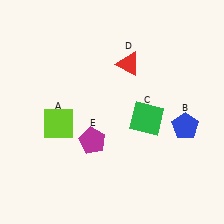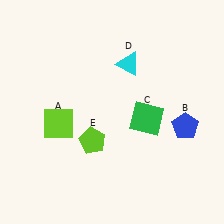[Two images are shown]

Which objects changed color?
D changed from red to cyan. E changed from magenta to lime.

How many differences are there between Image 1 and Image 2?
There are 2 differences between the two images.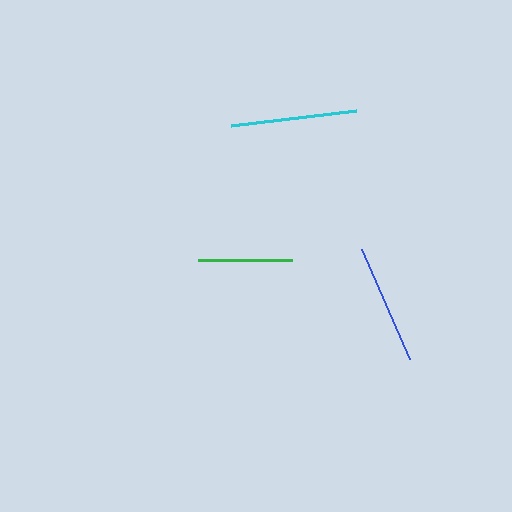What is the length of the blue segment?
The blue segment is approximately 121 pixels long.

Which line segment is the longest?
The cyan line is the longest at approximately 126 pixels.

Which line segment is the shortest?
The green line is the shortest at approximately 94 pixels.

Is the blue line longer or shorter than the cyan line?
The cyan line is longer than the blue line.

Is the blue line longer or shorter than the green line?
The blue line is longer than the green line.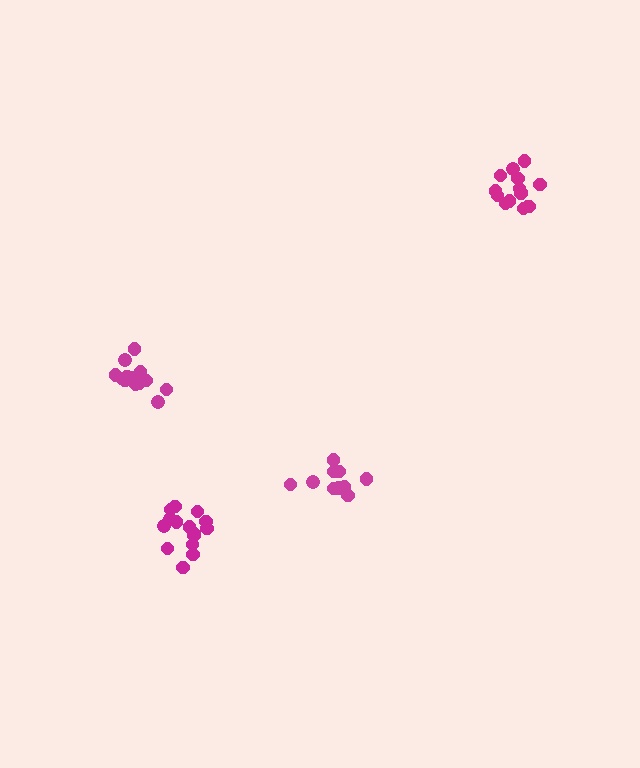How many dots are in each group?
Group 1: 10 dots, Group 2: 15 dots, Group 3: 15 dots, Group 4: 13 dots (53 total).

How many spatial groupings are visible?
There are 4 spatial groupings.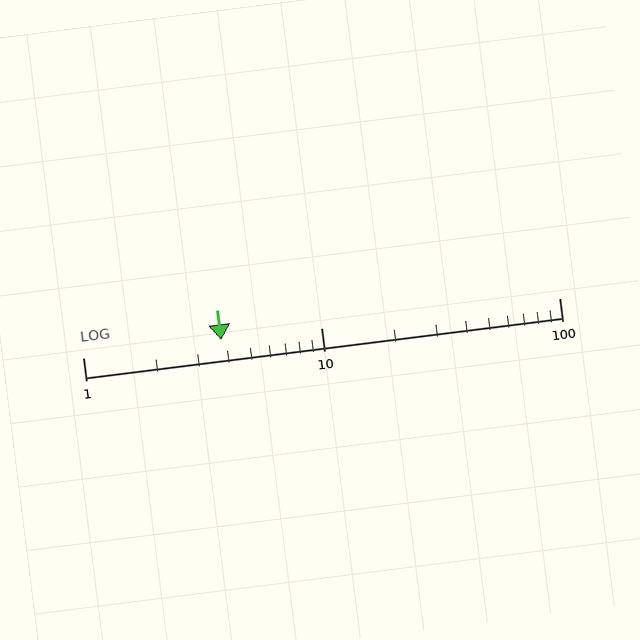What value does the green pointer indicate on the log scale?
The pointer indicates approximately 3.8.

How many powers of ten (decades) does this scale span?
The scale spans 2 decades, from 1 to 100.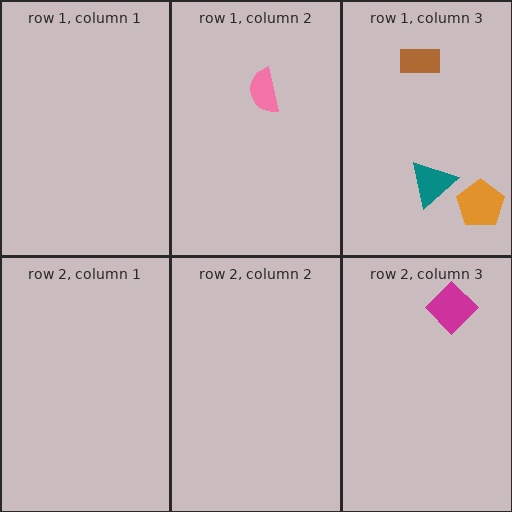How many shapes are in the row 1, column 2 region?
1.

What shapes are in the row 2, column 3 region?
The magenta diamond.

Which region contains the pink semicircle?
The row 1, column 2 region.